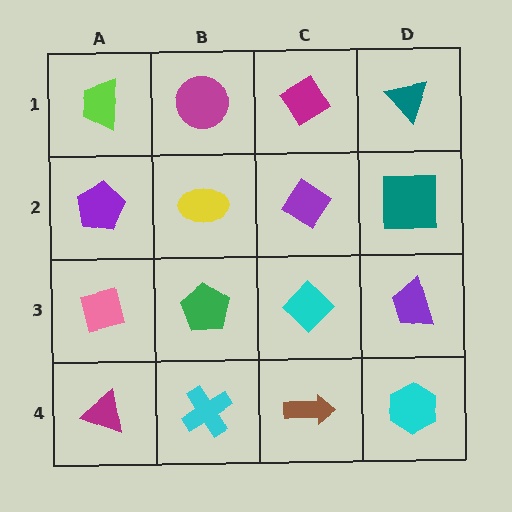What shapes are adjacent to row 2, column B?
A magenta circle (row 1, column B), a green pentagon (row 3, column B), a purple pentagon (row 2, column A), a purple diamond (row 2, column C).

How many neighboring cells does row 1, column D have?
2.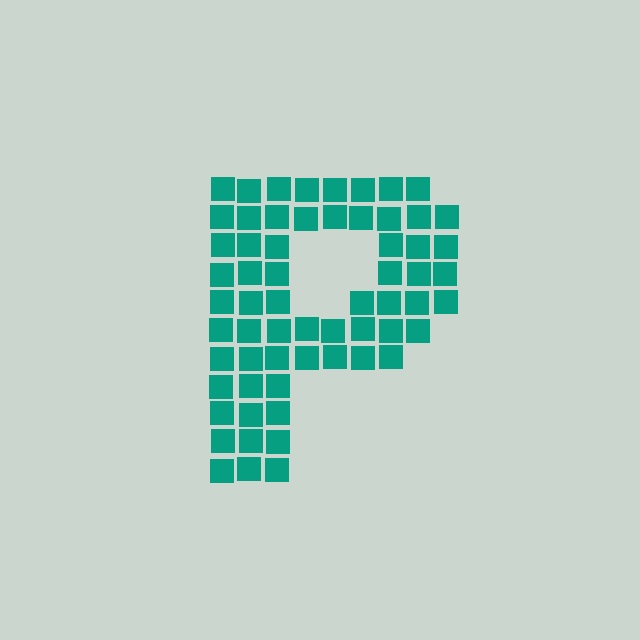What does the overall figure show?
The overall figure shows the letter P.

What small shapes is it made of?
It is made of small squares.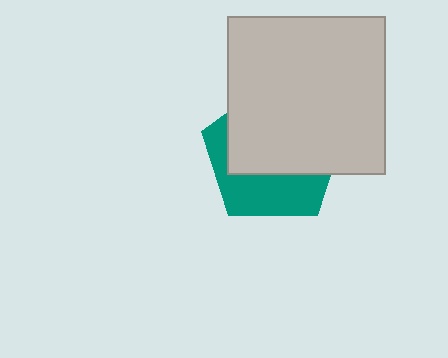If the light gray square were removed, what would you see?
You would see the complete teal pentagon.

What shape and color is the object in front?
The object in front is a light gray square.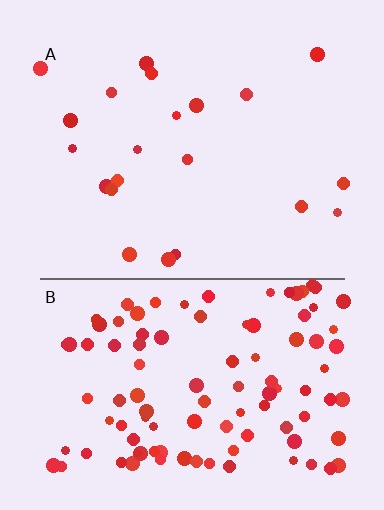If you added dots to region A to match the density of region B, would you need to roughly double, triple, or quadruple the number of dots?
Approximately quadruple.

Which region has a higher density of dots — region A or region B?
B (the bottom).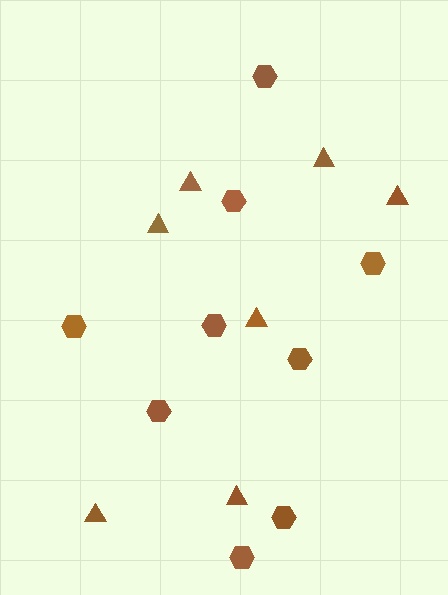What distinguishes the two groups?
There are 2 groups: one group of triangles (7) and one group of hexagons (9).